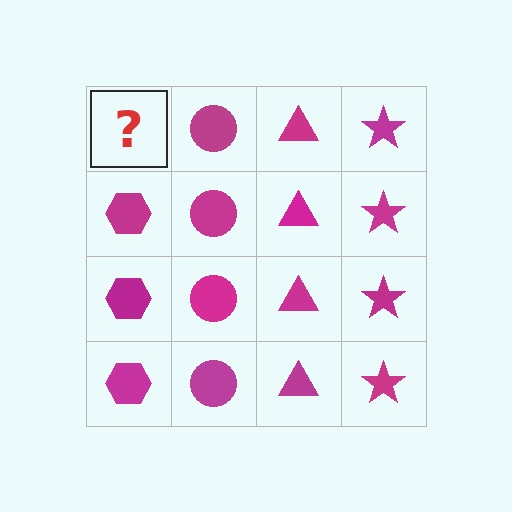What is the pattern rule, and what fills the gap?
The rule is that each column has a consistent shape. The gap should be filled with a magenta hexagon.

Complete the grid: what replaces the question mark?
The question mark should be replaced with a magenta hexagon.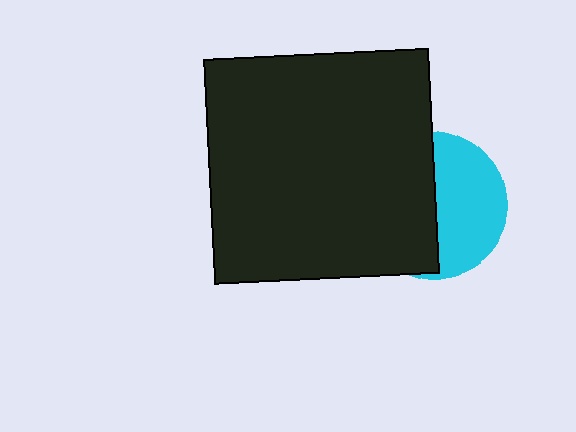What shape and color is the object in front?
The object in front is a black square.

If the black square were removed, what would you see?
You would see the complete cyan circle.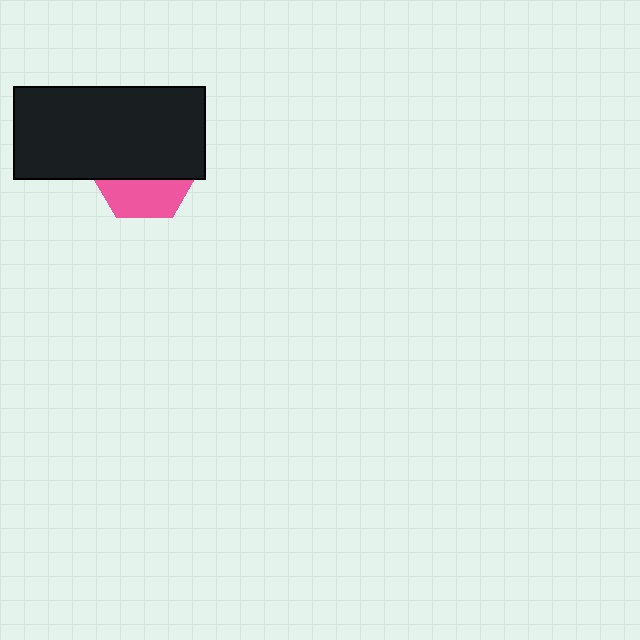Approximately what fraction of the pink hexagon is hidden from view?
Roughly 64% of the pink hexagon is hidden behind the black rectangle.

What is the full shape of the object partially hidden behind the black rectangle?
The partially hidden object is a pink hexagon.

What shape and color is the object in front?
The object in front is a black rectangle.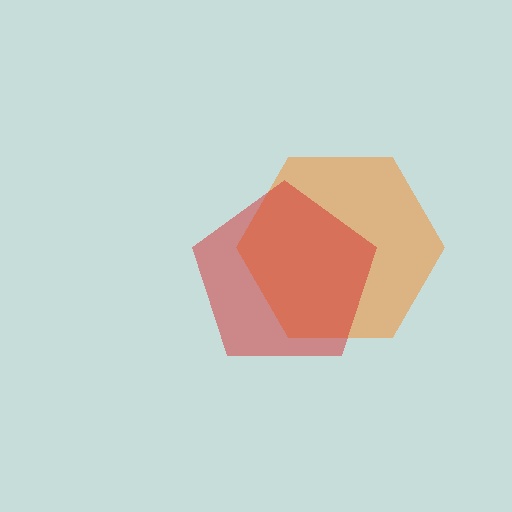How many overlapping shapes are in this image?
There are 2 overlapping shapes in the image.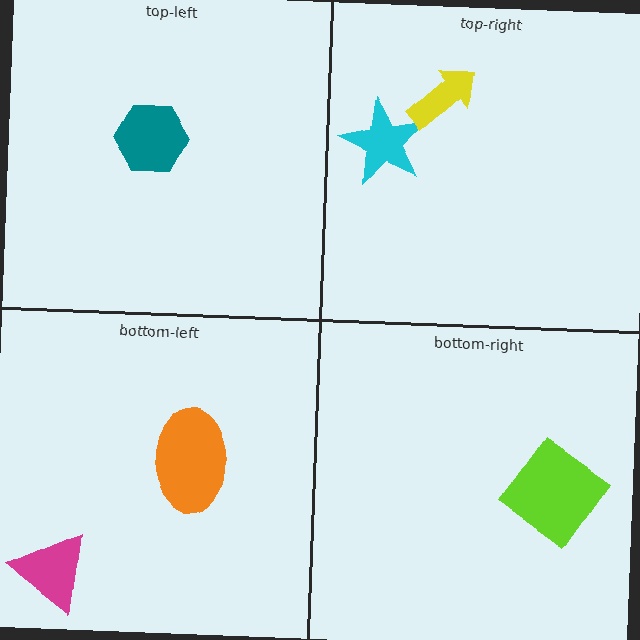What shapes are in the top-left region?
The teal hexagon.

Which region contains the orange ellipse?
The bottom-left region.